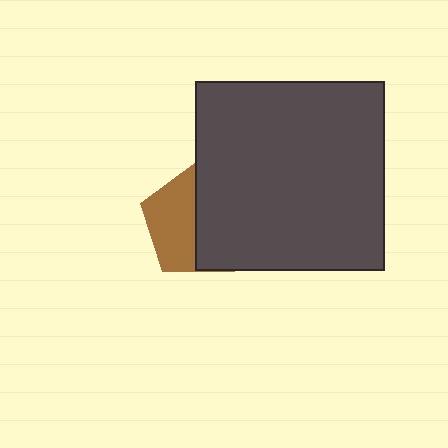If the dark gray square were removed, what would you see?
You would see the complete brown pentagon.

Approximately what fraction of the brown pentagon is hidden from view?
Roughly 54% of the brown pentagon is hidden behind the dark gray square.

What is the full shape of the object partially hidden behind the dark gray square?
The partially hidden object is a brown pentagon.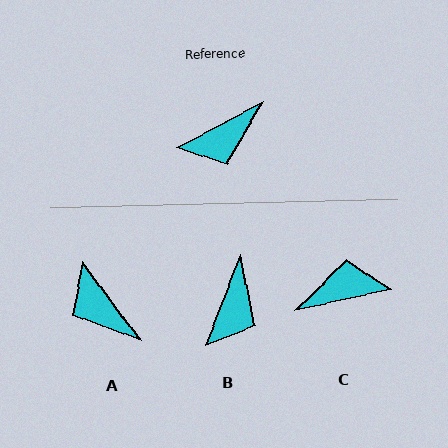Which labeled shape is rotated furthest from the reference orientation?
C, about 165 degrees away.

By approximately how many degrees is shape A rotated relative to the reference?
Approximately 81 degrees clockwise.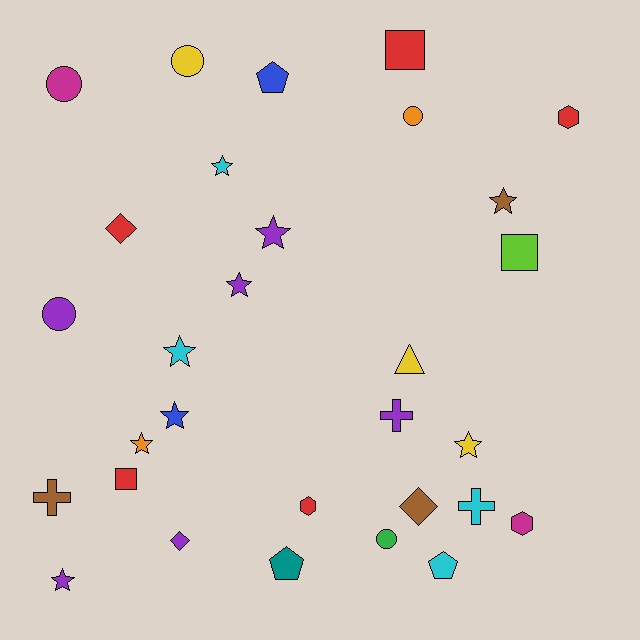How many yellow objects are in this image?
There are 3 yellow objects.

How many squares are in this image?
There are 3 squares.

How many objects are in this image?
There are 30 objects.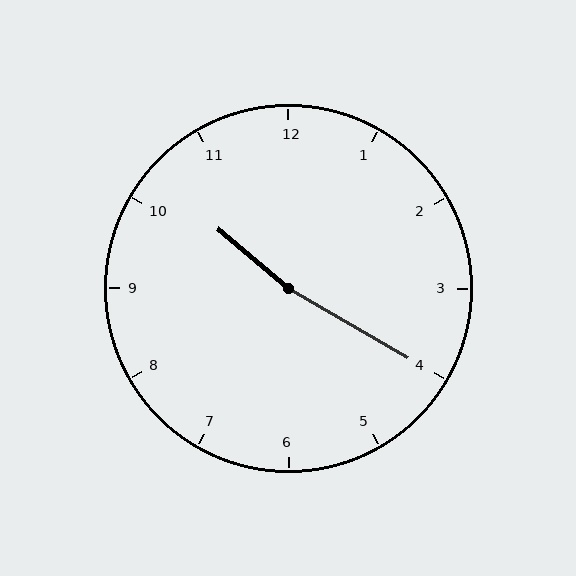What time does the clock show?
10:20.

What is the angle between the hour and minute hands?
Approximately 170 degrees.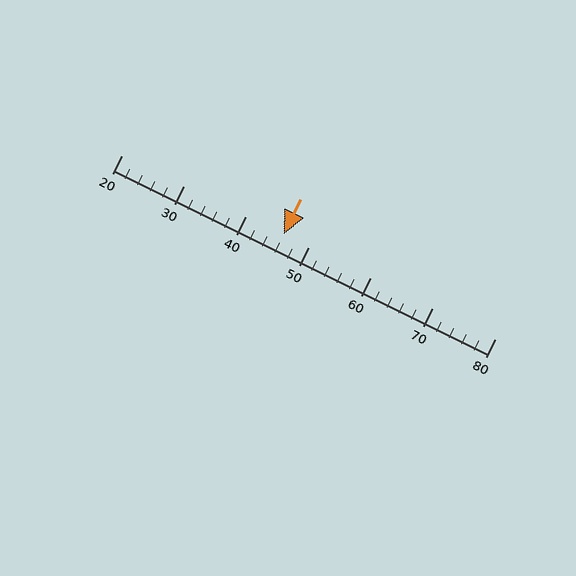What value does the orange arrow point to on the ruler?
The orange arrow points to approximately 46.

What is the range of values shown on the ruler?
The ruler shows values from 20 to 80.